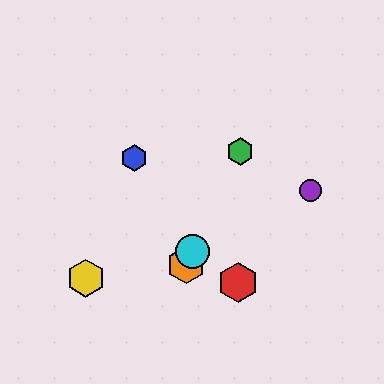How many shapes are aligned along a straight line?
3 shapes (the green hexagon, the orange hexagon, the cyan circle) are aligned along a straight line.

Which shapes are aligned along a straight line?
The green hexagon, the orange hexagon, the cyan circle are aligned along a straight line.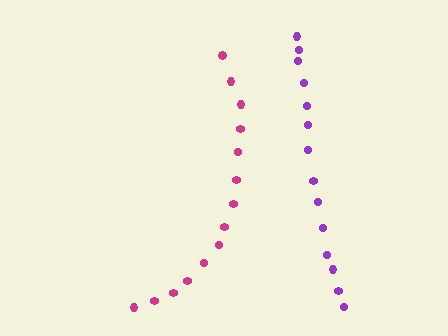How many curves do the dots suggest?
There are 2 distinct paths.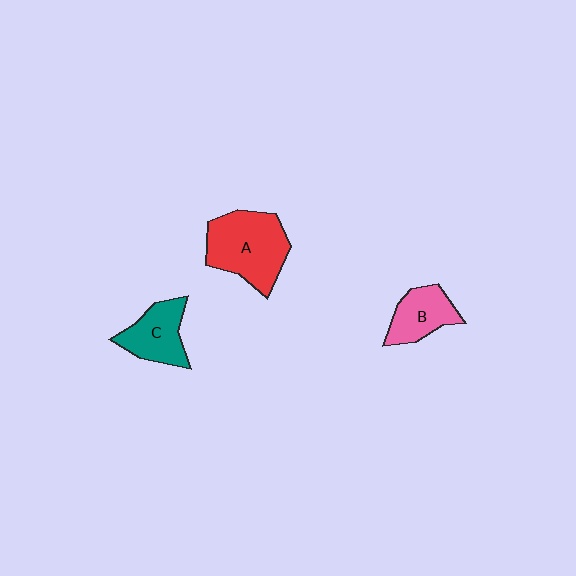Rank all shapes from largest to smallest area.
From largest to smallest: A (red), C (teal), B (pink).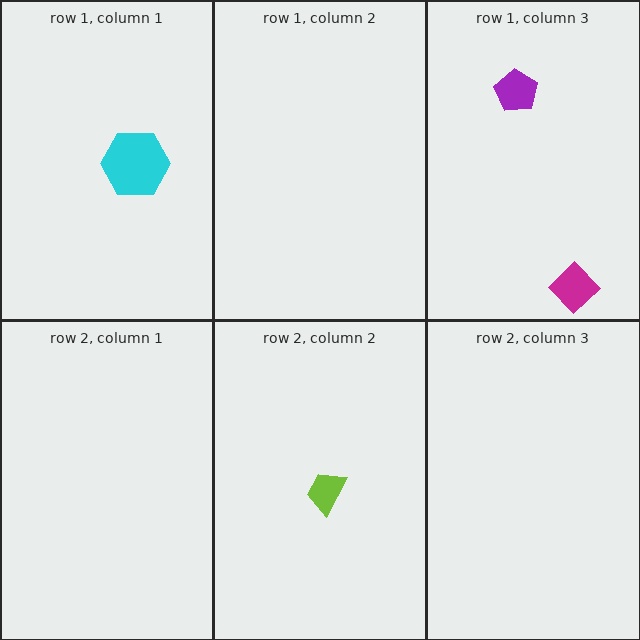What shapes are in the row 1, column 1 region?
The cyan hexagon.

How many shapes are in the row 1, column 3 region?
2.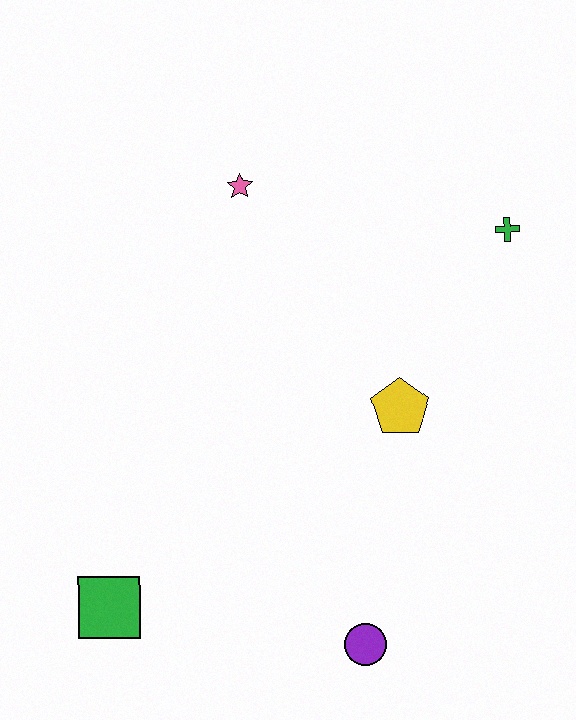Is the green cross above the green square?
Yes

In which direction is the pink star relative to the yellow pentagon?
The pink star is above the yellow pentagon.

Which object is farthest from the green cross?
The green square is farthest from the green cross.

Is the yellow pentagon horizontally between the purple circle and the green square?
No